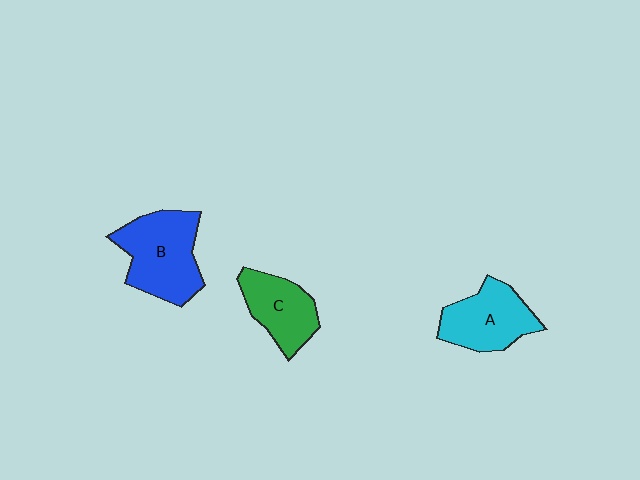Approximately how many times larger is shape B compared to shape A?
Approximately 1.2 times.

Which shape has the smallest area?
Shape C (green).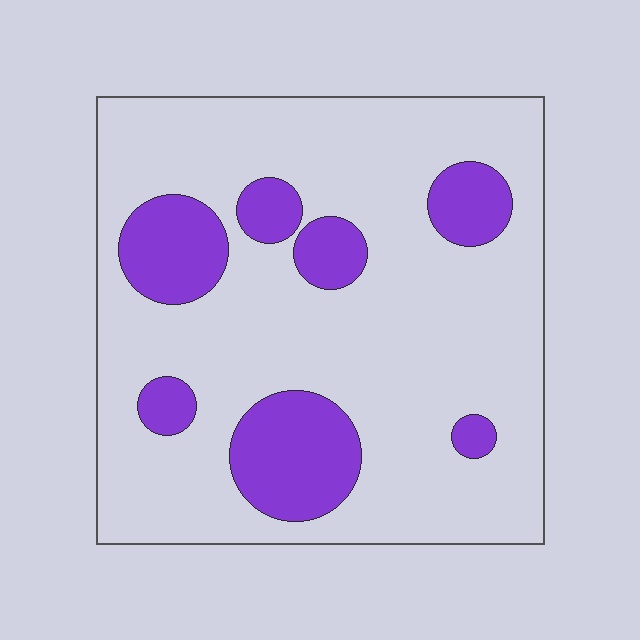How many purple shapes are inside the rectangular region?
7.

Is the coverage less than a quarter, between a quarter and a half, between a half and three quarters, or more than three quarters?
Less than a quarter.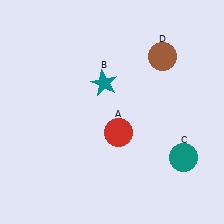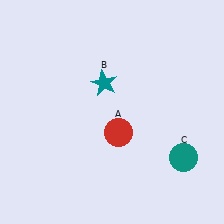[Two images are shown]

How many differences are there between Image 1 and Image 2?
There is 1 difference between the two images.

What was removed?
The brown circle (D) was removed in Image 2.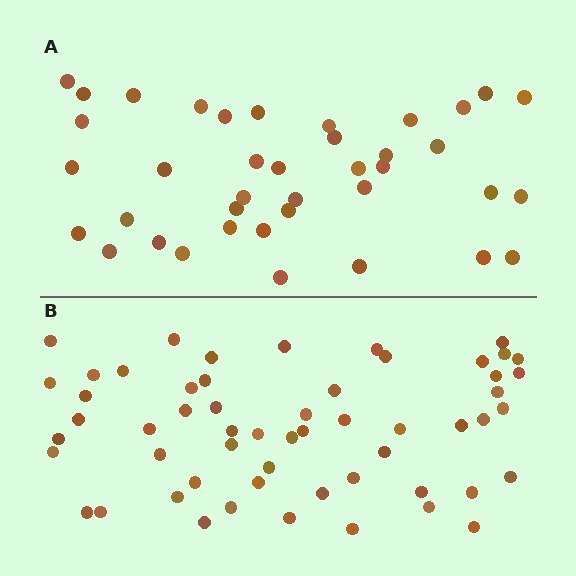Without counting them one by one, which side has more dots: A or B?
Region B (the bottom region) has more dots.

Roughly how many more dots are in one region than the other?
Region B has approximately 15 more dots than region A.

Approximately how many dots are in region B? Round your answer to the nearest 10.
About 60 dots. (The exact count is 56, which rounds to 60.)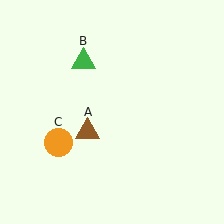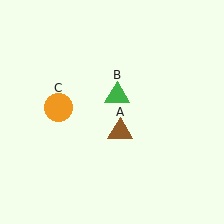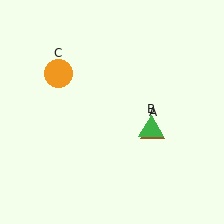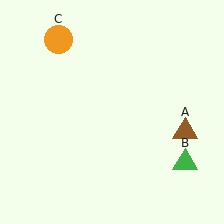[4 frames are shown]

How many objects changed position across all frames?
3 objects changed position: brown triangle (object A), green triangle (object B), orange circle (object C).